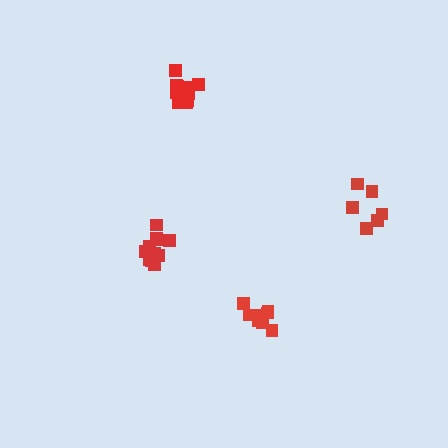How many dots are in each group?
Group 1: 6 dots, Group 2: 11 dots, Group 3: 12 dots, Group 4: 8 dots (37 total).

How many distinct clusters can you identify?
There are 4 distinct clusters.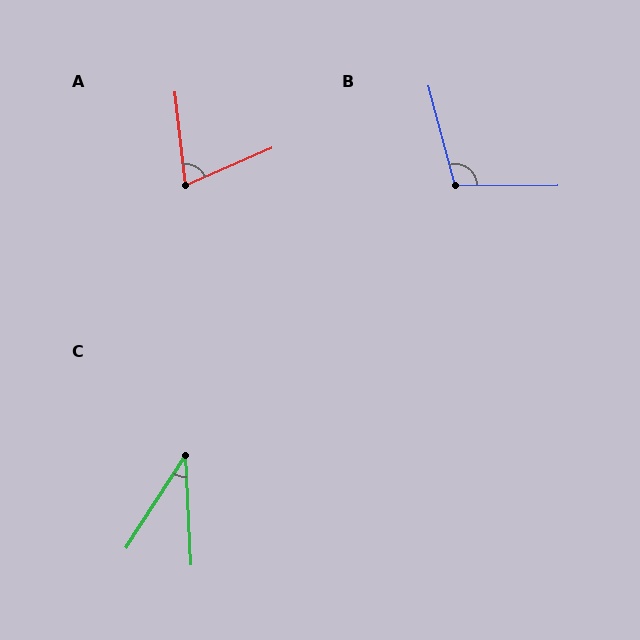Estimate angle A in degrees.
Approximately 73 degrees.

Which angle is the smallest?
C, at approximately 36 degrees.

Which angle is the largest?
B, at approximately 105 degrees.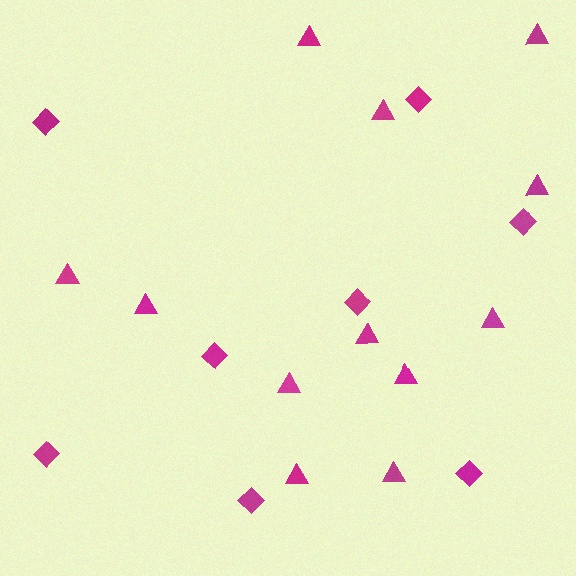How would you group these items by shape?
There are 2 groups: one group of triangles (12) and one group of diamonds (8).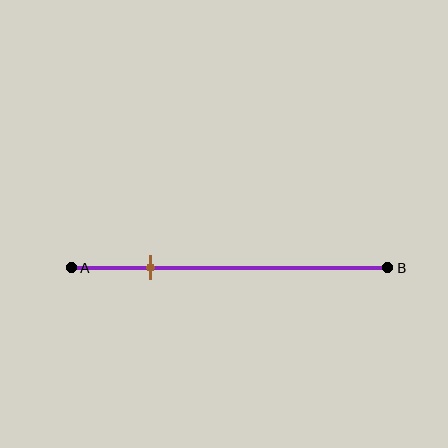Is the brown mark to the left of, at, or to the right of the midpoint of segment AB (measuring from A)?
The brown mark is to the left of the midpoint of segment AB.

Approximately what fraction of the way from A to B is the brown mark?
The brown mark is approximately 25% of the way from A to B.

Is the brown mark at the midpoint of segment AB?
No, the mark is at about 25% from A, not at the 50% midpoint.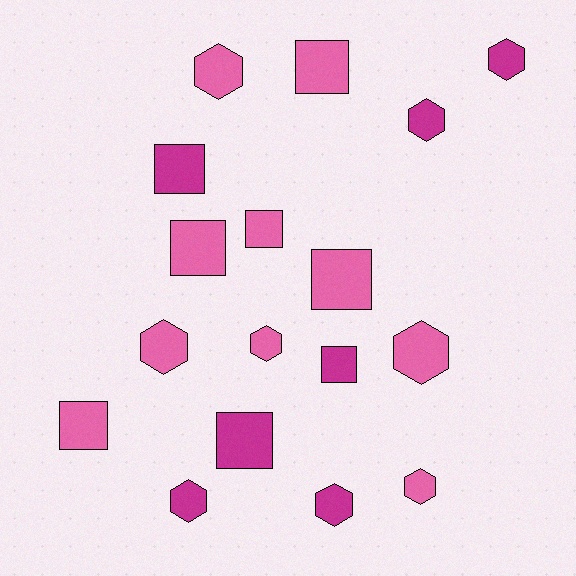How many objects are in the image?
There are 17 objects.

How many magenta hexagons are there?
There are 4 magenta hexagons.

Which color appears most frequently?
Pink, with 10 objects.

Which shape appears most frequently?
Hexagon, with 9 objects.